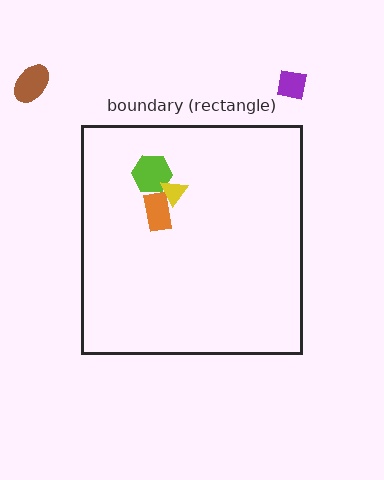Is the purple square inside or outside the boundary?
Outside.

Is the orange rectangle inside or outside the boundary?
Inside.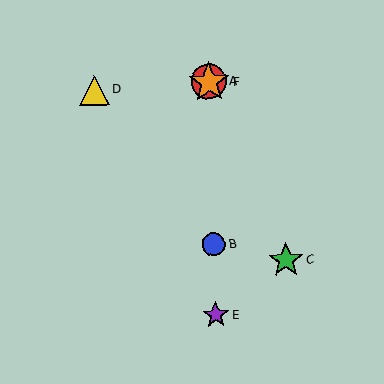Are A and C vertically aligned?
No, A is at x≈209 and C is at x≈286.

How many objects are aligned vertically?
4 objects (A, B, E, F) are aligned vertically.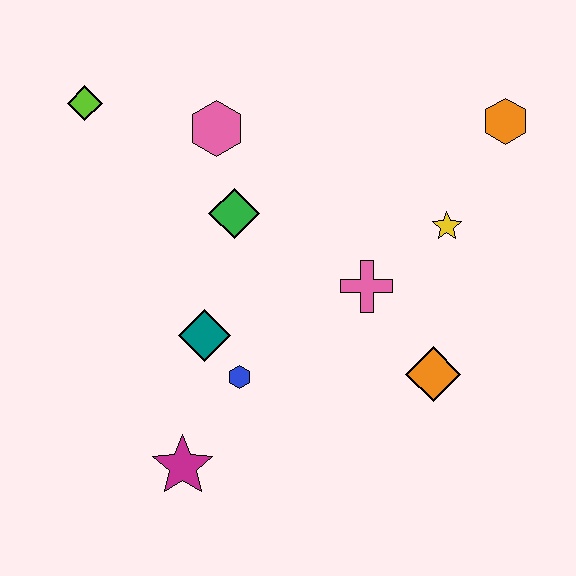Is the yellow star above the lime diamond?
No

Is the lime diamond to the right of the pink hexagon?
No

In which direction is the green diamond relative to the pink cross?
The green diamond is to the left of the pink cross.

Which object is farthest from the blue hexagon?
The orange hexagon is farthest from the blue hexagon.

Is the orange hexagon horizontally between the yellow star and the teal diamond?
No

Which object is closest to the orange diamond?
The pink cross is closest to the orange diamond.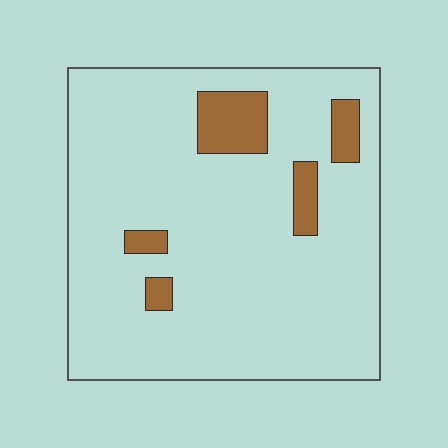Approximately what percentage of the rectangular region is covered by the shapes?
Approximately 10%.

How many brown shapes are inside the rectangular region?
5.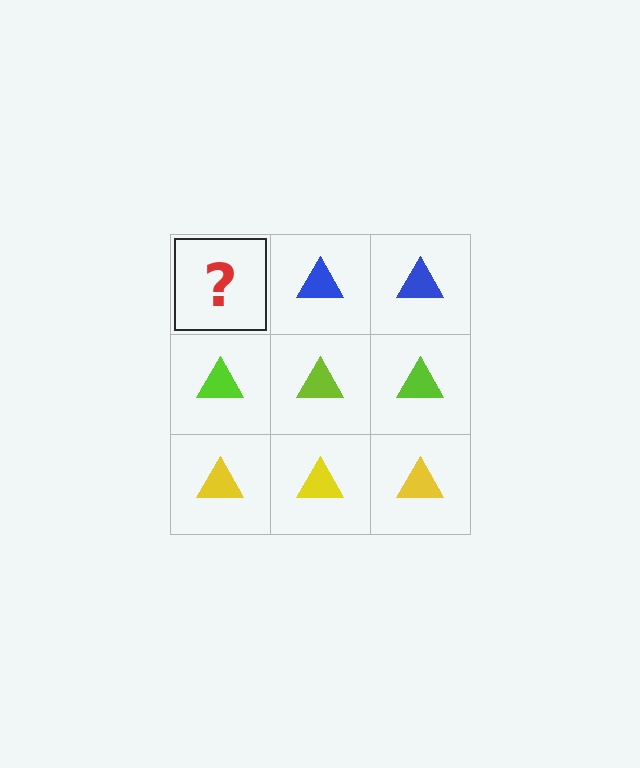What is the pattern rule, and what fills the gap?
The rule is that each row has a consistent color. The gap should be filled with a blue triangle.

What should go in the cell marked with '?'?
The missing cell should contain a blue triangle.